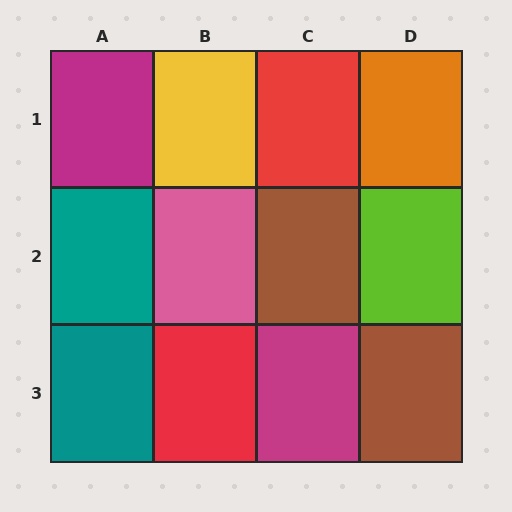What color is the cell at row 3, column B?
Red.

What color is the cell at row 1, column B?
Yellow.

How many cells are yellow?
1 cell is yellow.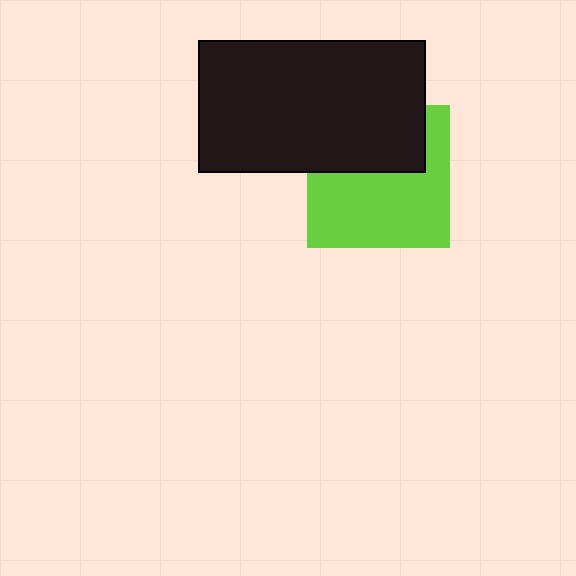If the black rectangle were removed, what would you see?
You would see the complete lime square.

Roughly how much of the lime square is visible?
About half of it is visible (roughly 60%).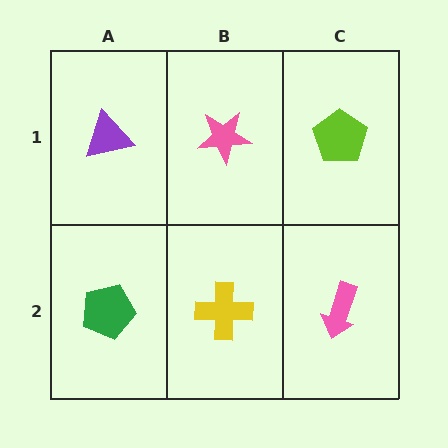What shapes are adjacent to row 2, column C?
A lime pentagon (row 1, column C), a yellow cross (row 2, column B).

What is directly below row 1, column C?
A pink arrow.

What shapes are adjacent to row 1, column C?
A pink arrow (row 2, column C), a pink star (row 1, column B).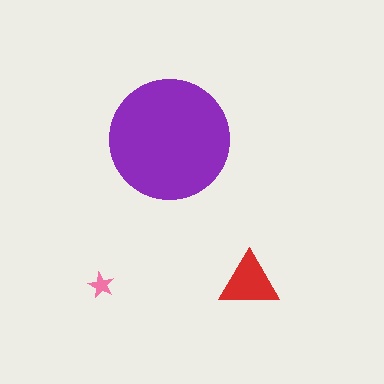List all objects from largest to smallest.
The purple circle, the red triangle, the pink star.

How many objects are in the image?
There are 3 objects in the image.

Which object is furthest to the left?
The pink star is leftmost.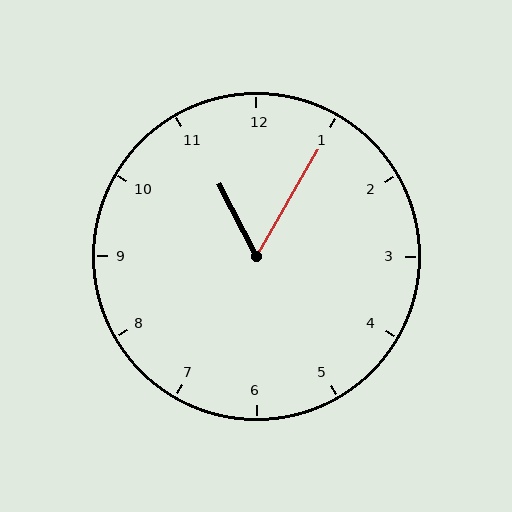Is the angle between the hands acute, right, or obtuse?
It is acute.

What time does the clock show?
11:05.